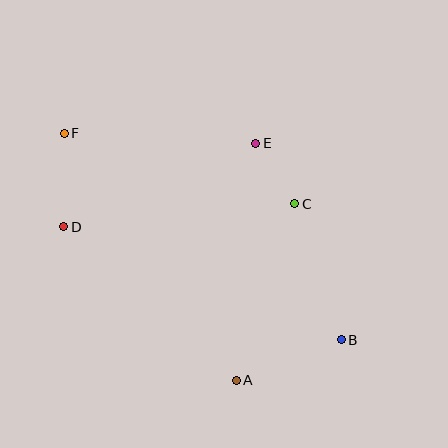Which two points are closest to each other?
Points C and E are closest to each other.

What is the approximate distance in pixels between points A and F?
The distance between A and F is approximately 301 pixels.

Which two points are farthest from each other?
Points B and F are farthest from each other.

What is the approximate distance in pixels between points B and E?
The distance between B and E is approximately 214 pixels.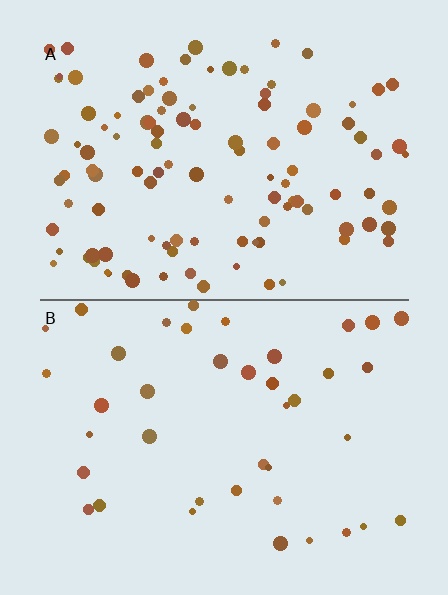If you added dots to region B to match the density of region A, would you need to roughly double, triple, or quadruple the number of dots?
Approximately triple.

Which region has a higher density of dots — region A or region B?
A (the top).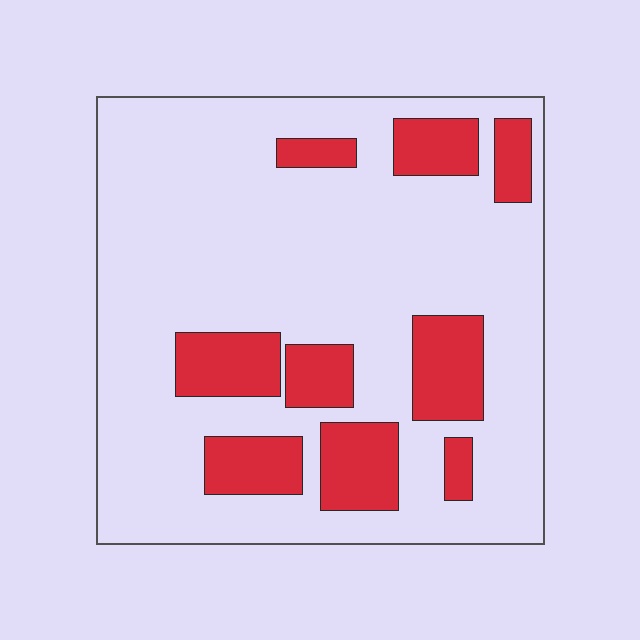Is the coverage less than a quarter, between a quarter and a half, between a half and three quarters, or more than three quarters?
Less than a quarter.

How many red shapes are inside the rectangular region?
9.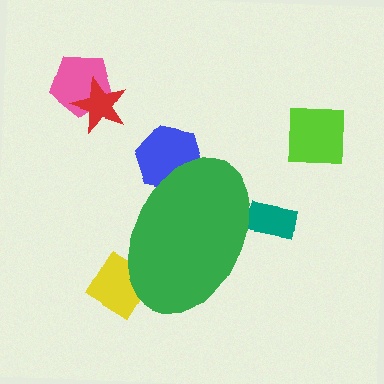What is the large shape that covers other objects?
A green ellipse.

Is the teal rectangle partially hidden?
Yes, the teal rectangle is partially hidden behind the green ellipse.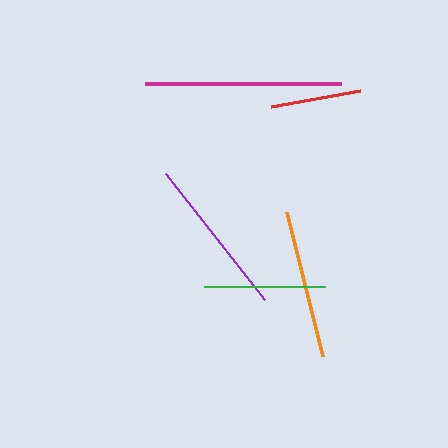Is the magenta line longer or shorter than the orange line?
The magenta line is longer than the orange line.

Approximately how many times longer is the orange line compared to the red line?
The orange line is approximately 1.6 times the length of the red line.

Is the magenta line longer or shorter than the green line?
The magenta line is longer than the green line.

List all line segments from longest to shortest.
From longest to shortest: magenta, purple, orange, green, red.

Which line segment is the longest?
The magenta line is the longest at approximately 196 pixels.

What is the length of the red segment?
The red segment is approximately 91 pixels long.